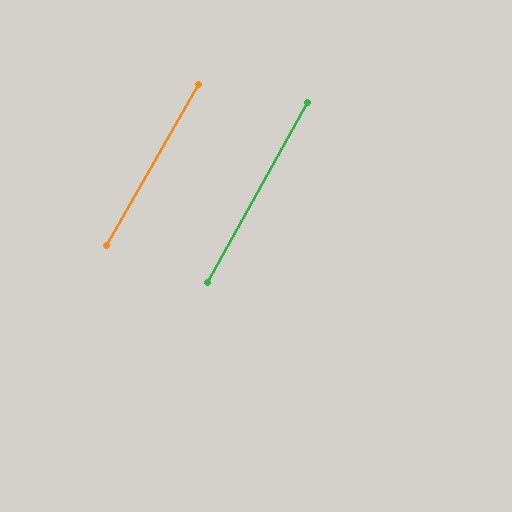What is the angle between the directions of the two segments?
Approximately 1 degree.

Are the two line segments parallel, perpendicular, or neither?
Parallel — their directions differ by only 0.6°.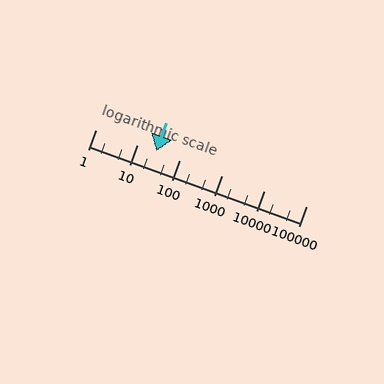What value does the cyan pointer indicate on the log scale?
The pointer indicates approximately 27.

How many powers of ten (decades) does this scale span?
The scale spans 5 decades, from 1 to 100000.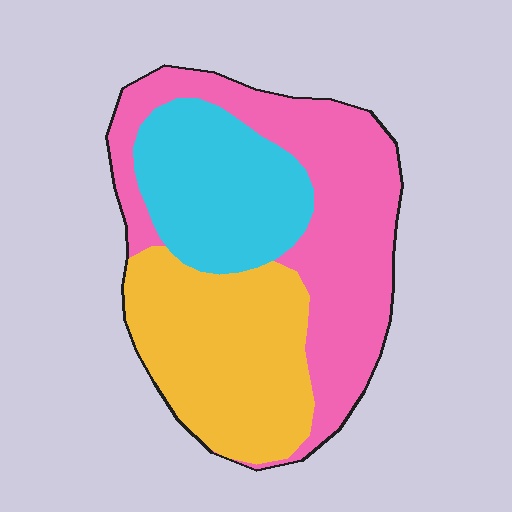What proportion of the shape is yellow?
Yellow takes up about one third (1/3) of the shape.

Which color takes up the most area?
Pink, at roughly 40%.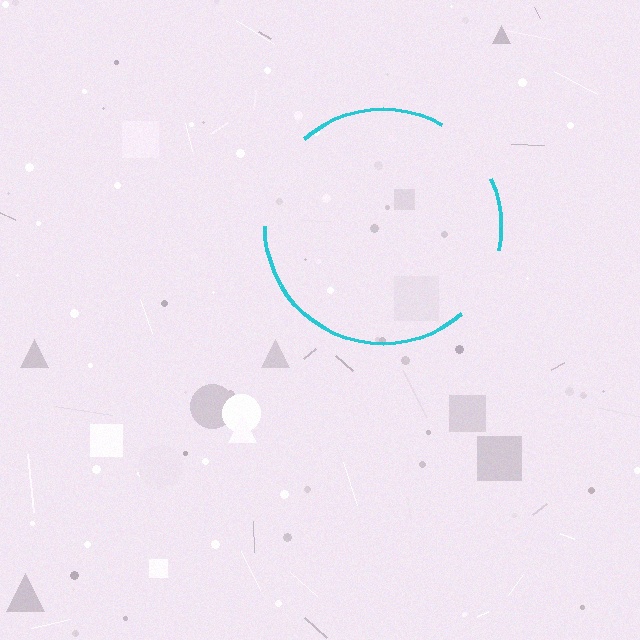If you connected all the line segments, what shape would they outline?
They would outline a circle.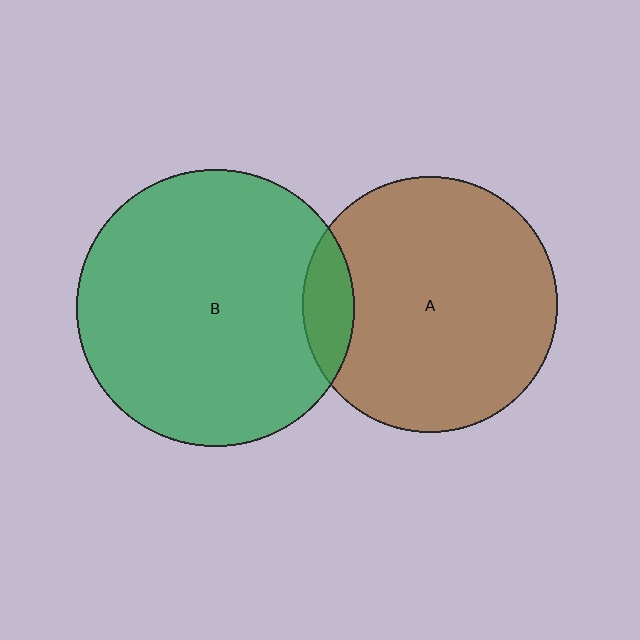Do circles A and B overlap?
Yes.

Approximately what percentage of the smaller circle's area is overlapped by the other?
Approximately 10%.